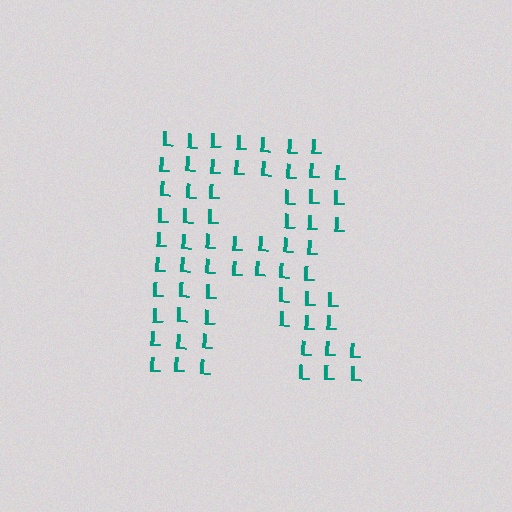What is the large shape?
The large shape is the letter R.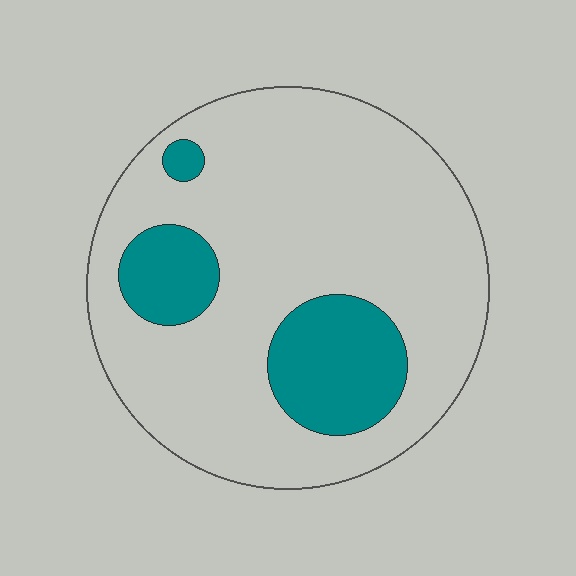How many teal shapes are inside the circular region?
3.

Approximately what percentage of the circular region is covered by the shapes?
Approximately 20%.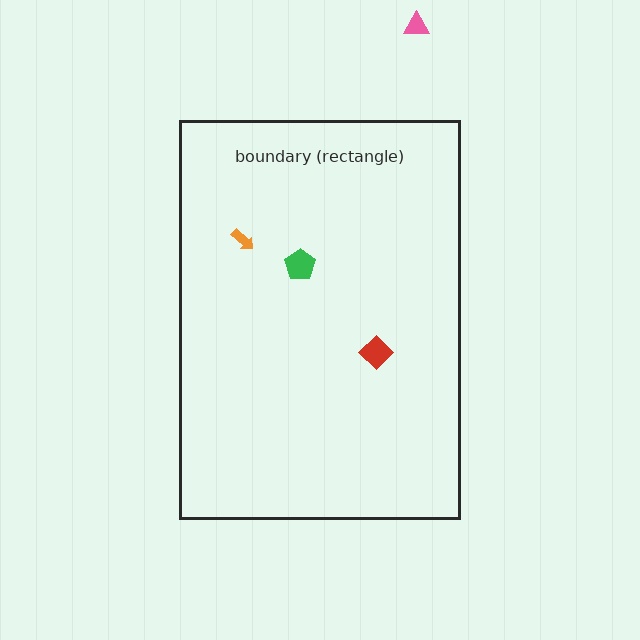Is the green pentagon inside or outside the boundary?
Inside.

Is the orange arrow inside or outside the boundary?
Inside.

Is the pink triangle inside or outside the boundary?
Outside.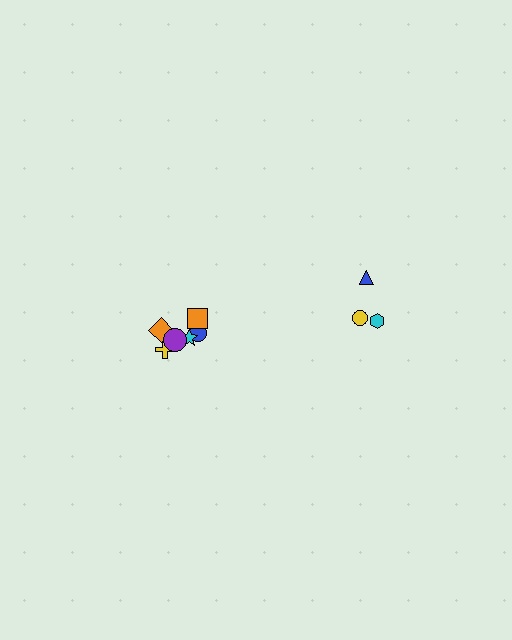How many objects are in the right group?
There are 3 objects.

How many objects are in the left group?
There are 6 objects.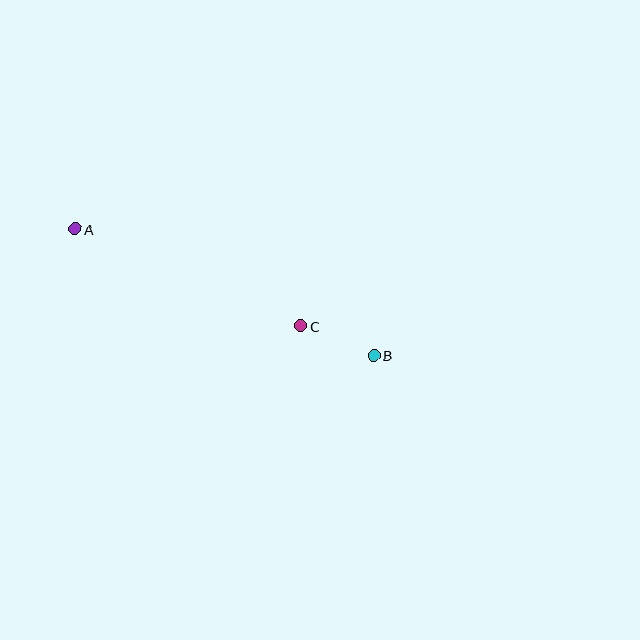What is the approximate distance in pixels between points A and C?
The distance between A and C is approximately 246 pixels.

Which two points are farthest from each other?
Points A and B are farthest from each other.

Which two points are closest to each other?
Points B and C are closest to each other.